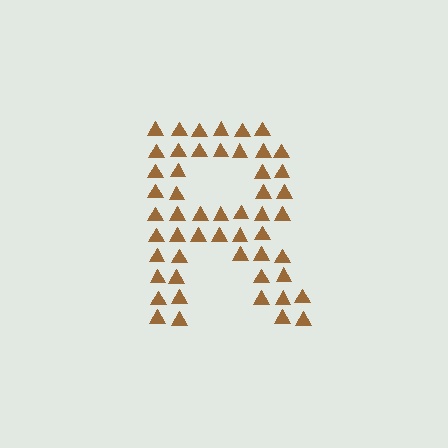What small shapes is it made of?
It is made of small triangles.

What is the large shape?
The large shape is the letter R.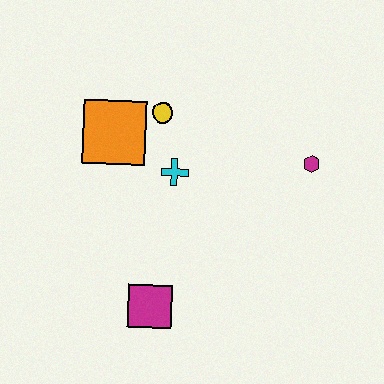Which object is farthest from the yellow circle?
The magenta square is farthest from the yellow circle.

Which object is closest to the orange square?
The yellow circle is closest to the orange square.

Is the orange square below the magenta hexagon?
No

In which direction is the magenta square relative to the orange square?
The magenta square is below the orange square.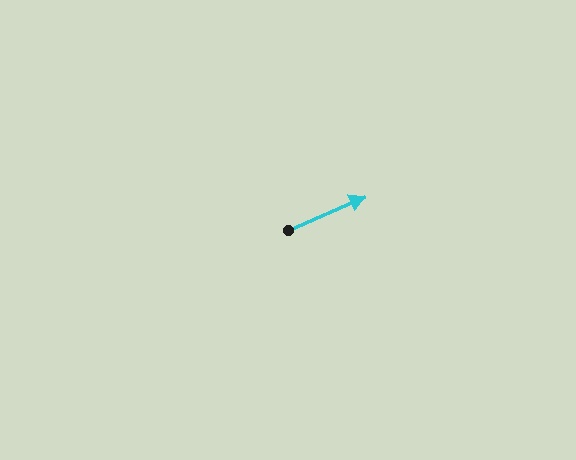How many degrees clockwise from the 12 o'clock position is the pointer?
Approximately 67 degrees.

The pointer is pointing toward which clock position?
Roughly 2 o'clock.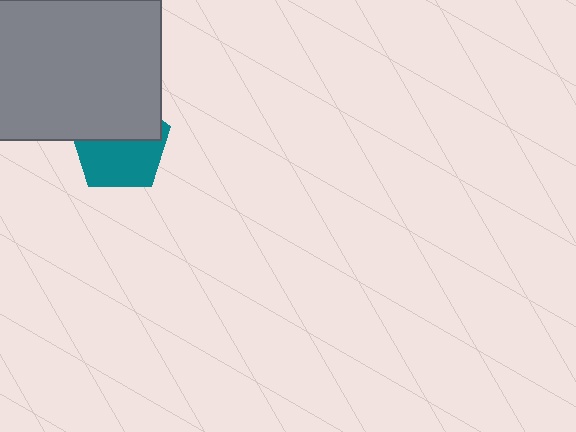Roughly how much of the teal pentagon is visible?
About half of it is visible (roughly 54%).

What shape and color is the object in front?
The object in front is a gray rectangle.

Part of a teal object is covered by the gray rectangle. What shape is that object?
It is a pentagon.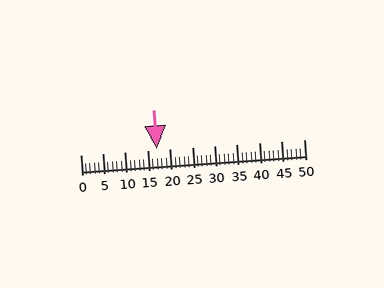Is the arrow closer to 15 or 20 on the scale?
The arrow is closer to 15.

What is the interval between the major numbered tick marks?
The major tick marks are spaced 5 units apart.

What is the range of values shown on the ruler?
The ruler shows values from 0 to 50.